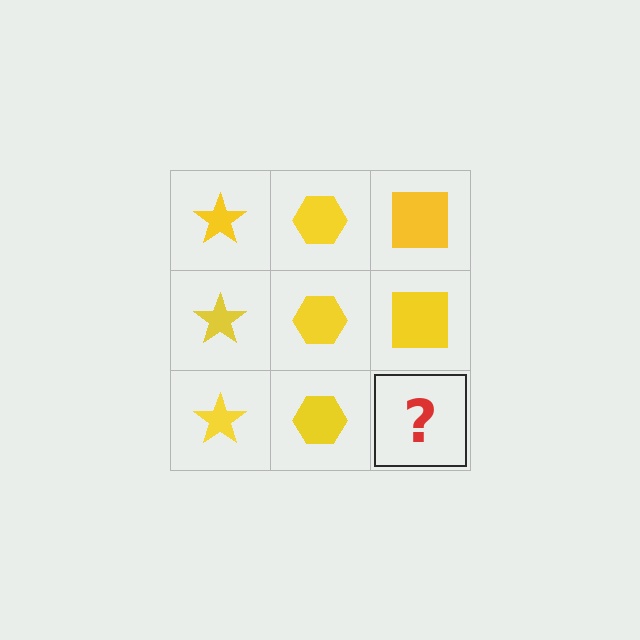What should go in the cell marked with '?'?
The missing cell should contain a yellow square.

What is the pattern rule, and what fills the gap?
The rule is that each column has a consistent shape. The gap should be filled with a yellow square.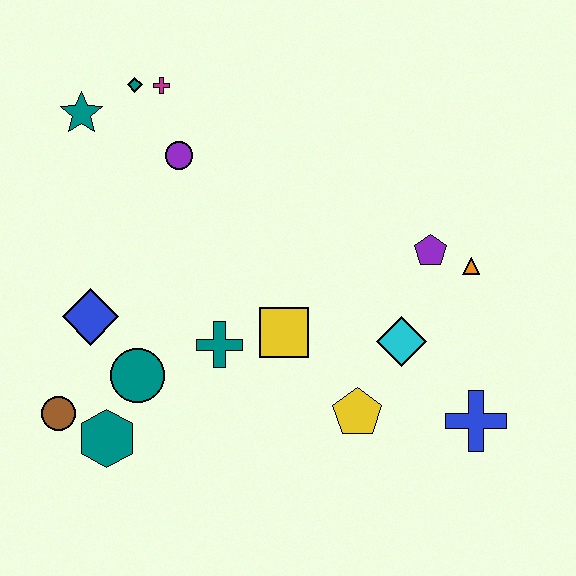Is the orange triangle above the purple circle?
No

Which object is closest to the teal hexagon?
The brown circle is closest to the teal hexagon.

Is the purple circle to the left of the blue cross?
Yes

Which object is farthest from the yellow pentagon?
The teal star is farthest from the yellow pentagon.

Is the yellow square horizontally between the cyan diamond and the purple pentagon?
No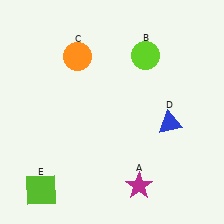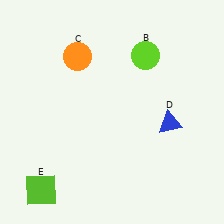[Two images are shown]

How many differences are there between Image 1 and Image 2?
There is 1 difference between the two images.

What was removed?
The magenta star (A) was removed in Image 2.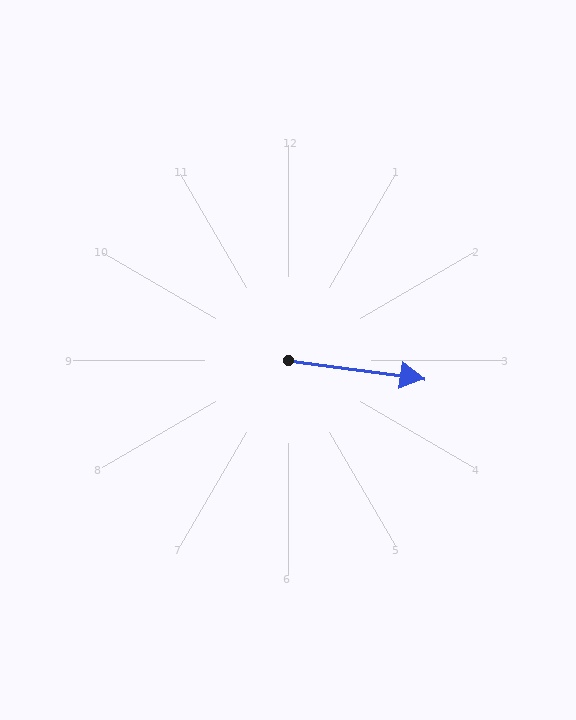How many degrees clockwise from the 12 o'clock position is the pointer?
Approximately 98 degrees.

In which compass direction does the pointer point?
East.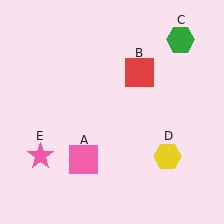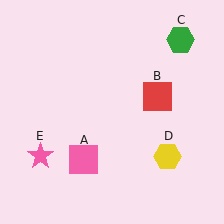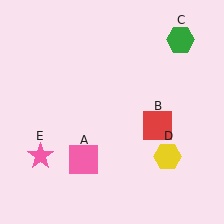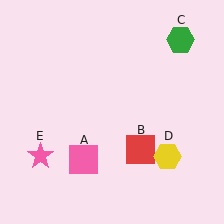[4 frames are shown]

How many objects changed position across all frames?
1 object changed position: red square (object B).